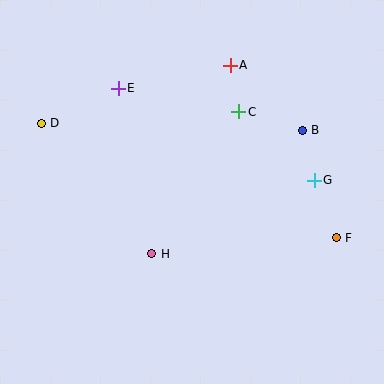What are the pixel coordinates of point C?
Point C is at (239, 112).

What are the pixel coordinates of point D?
Point D is at (41, 123).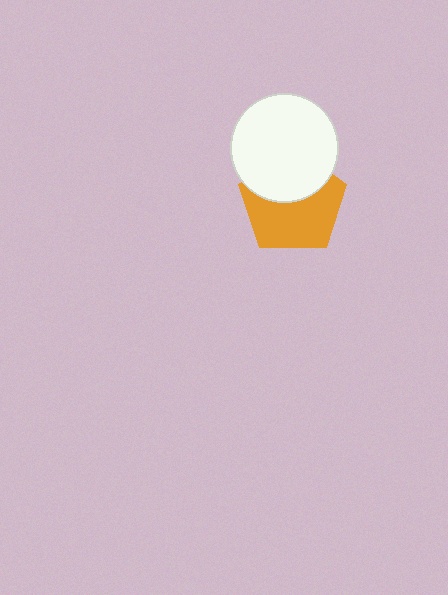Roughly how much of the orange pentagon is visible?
About half of it is visible (roughly 60%).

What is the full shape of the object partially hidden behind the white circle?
The partially hidden object is an orange pentagon.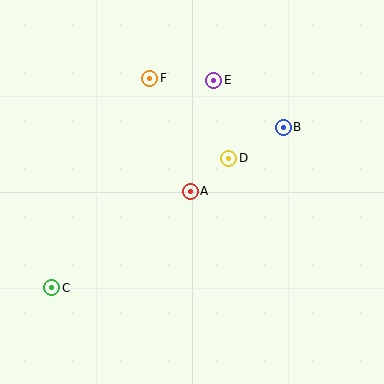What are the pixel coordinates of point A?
Point A is at (190, 191).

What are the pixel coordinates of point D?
Point D is at (229, 158).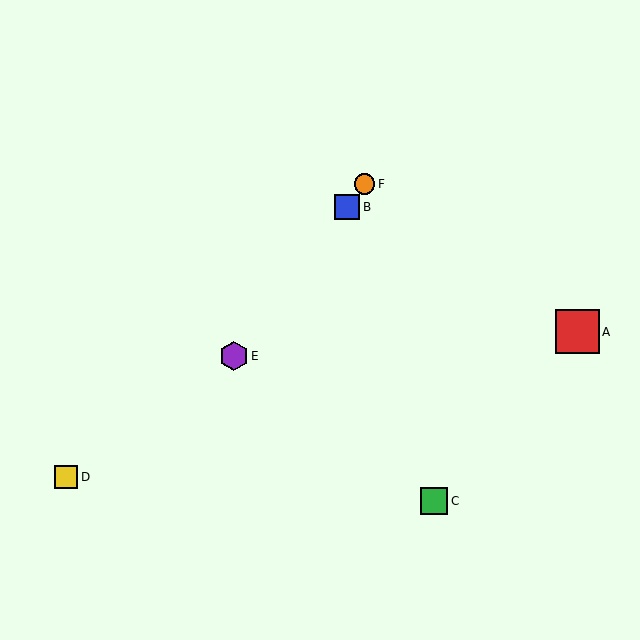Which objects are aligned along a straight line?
Objects B, E, F are aligned along a straight line.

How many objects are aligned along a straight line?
3 objects (B, E, F) are aligned along a straight line.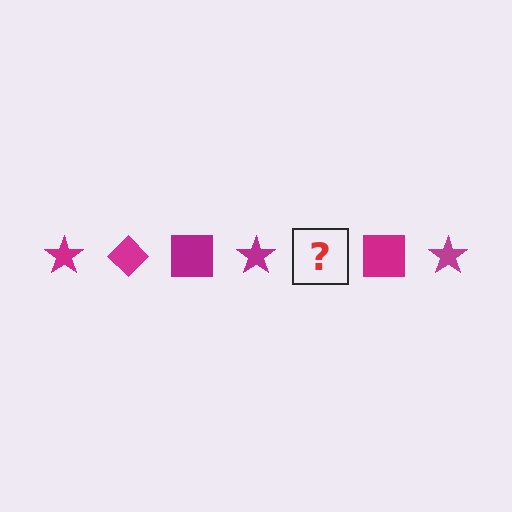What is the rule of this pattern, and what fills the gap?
The rule is that the pattern cycles through star, diamond, square shapes in magenta. The gap should be filled with a magenta diamond.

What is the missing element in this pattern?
The missing element is a magenta diamond.